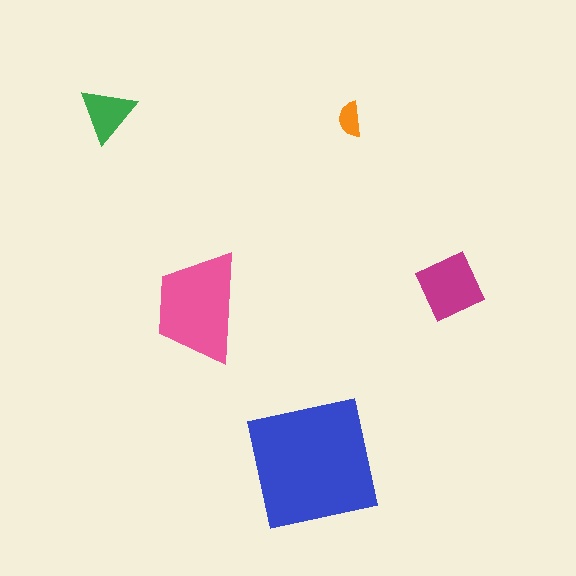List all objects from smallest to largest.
The orange semicircle, the green triangle, the magenta diamond, the pink trapezoid, the blue square.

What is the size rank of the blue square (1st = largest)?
1st.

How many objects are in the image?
There are 5 objects in the image.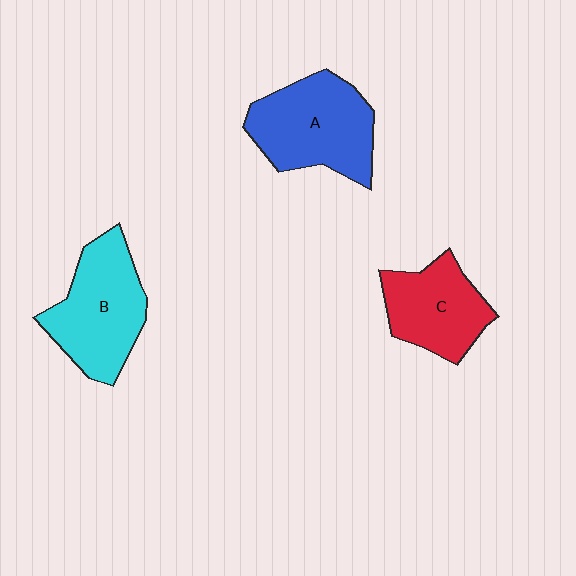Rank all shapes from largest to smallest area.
From largest to smallest: A (blue), B (cyan), C (red).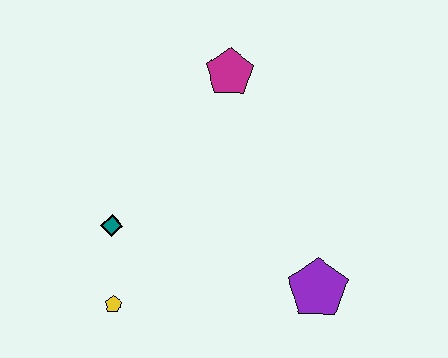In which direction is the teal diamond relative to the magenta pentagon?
The teal diamond is below the magenta pentagon.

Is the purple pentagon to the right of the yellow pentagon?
Yes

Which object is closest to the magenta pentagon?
The teal diamond is closest to the magenta pentagon.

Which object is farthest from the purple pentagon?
The magenta pentagon is farthest from the purple pentagon.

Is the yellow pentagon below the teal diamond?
Yes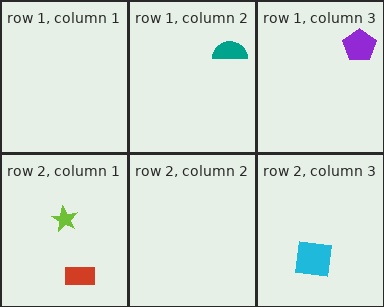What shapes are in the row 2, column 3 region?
The cyan square.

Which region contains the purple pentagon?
The row 1, column 3 region.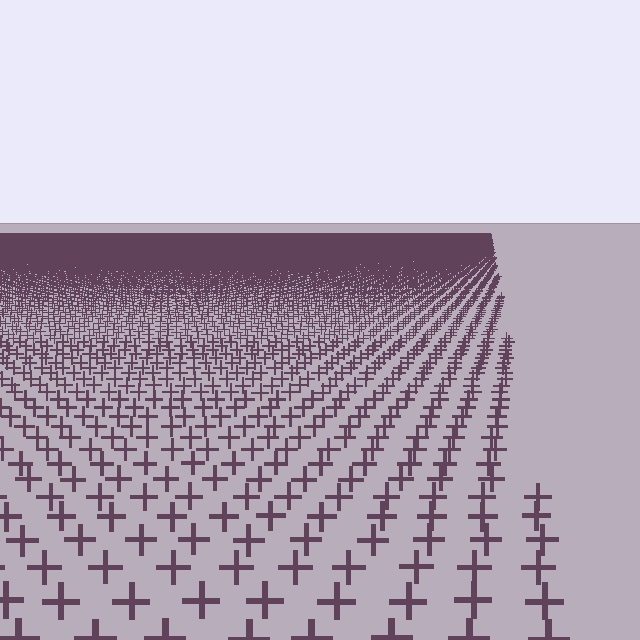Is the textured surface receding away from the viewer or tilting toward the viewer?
The surface is receding away from the viewer. Texture elements get smaller and denser toward the top.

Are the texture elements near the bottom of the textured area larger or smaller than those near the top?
Larger. Near the bottom, elements are closer to the viewer and appear at a bigger on-screen size.